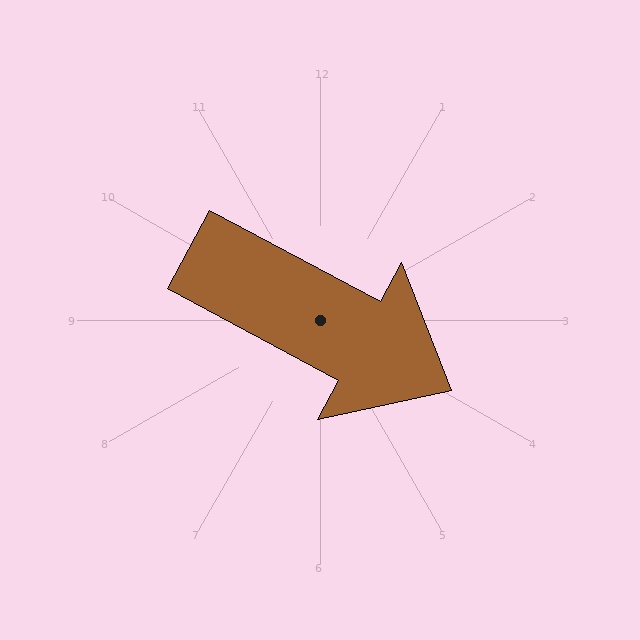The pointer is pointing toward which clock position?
Roughly 4 o'clock.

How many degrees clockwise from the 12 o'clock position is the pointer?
Approximately 118 degrees.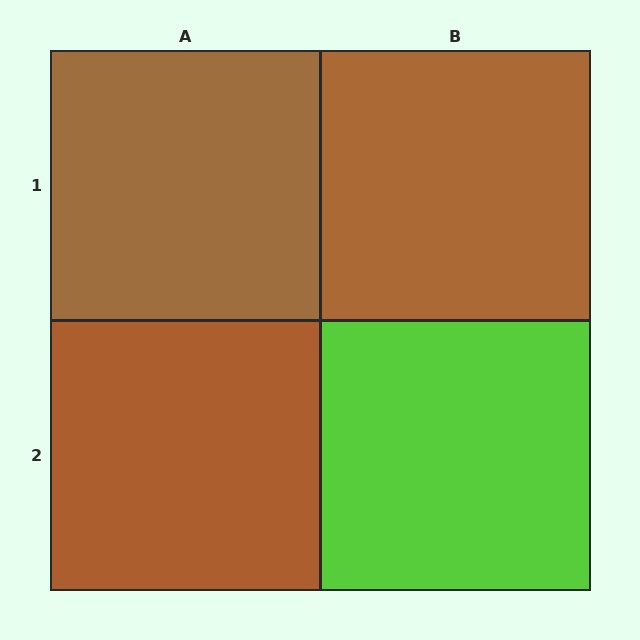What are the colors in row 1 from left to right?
Brown, brown.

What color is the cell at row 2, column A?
Brown.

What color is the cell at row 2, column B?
Lime.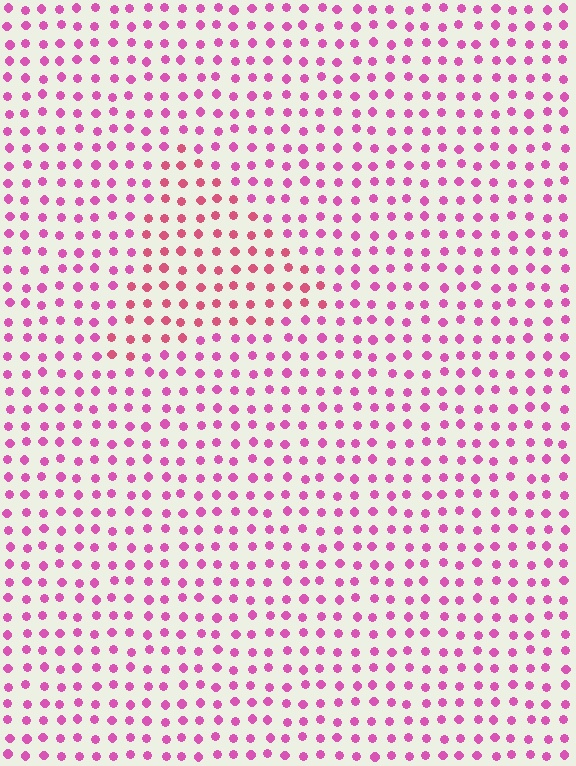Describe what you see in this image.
The image is filled with small pink elements in a uniform arrangement. A triangle-shaped region is visible where the elements are tinted to a slightly different hue, forming a subtle color boundary.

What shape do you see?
I see a triangle.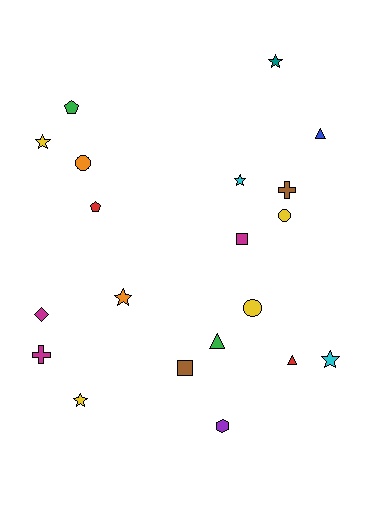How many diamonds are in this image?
There is 1 diamond.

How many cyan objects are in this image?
There are 2 cyan objects.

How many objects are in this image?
There are 20 objects.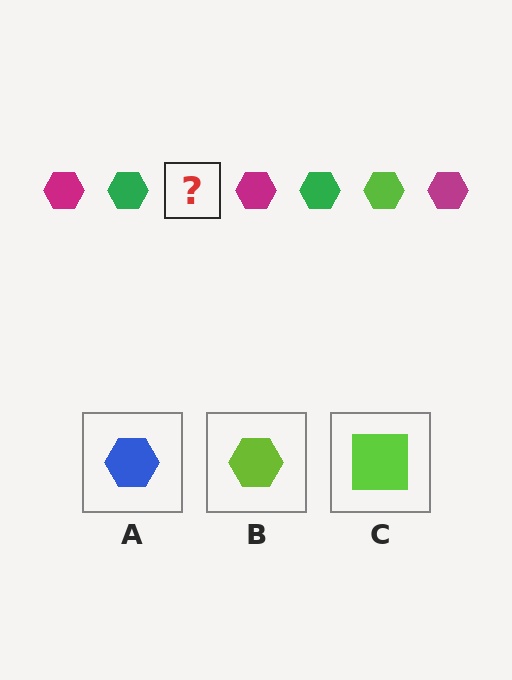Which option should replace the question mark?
Option B.